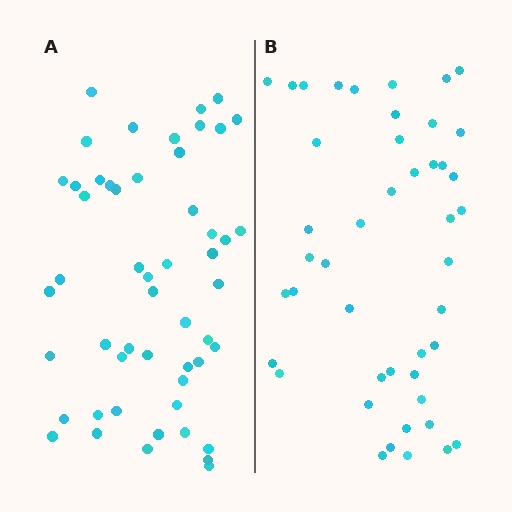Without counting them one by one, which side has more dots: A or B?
Region A (the left region) has more dots.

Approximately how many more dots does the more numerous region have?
Region A has roughly 8 or so more dots than region B.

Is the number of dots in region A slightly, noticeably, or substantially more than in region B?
Region A has only slightly more — the two regions are fairly close. The ratio is roughly 1.2 to 1.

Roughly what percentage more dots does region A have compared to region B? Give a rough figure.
About 15% more.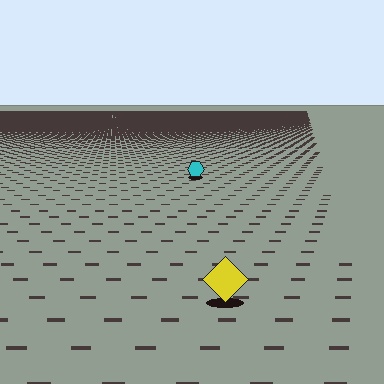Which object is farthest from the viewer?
The cyan hexagon is farthest from the viewer. It appears smaller and the ground texture around it is denser.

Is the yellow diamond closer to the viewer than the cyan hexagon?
Yes. The yellow diamond is closer — you can tell from the texture gradient: the ground texture is coarser near it.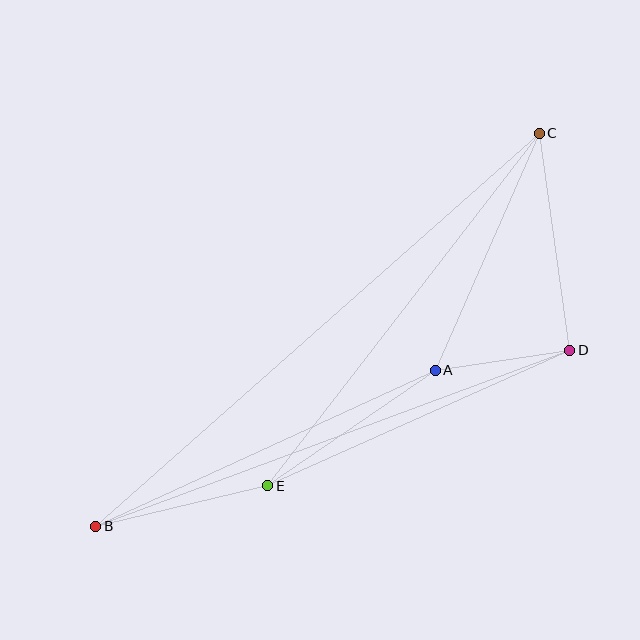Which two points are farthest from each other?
Points B and C are farthest from each other.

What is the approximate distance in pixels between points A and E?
The distance between A and E is approximately 204 pixels.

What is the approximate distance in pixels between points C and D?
The distance between C and D is approximately 219 pixels.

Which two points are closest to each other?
Points A and D are closest to each other.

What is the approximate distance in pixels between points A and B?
The distance between A and B is approximately 374 pixels.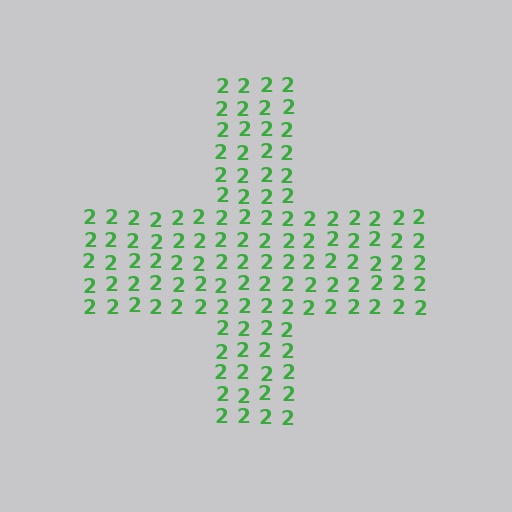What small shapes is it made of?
It is made of small digit 2's.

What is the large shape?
The large shape is a cross.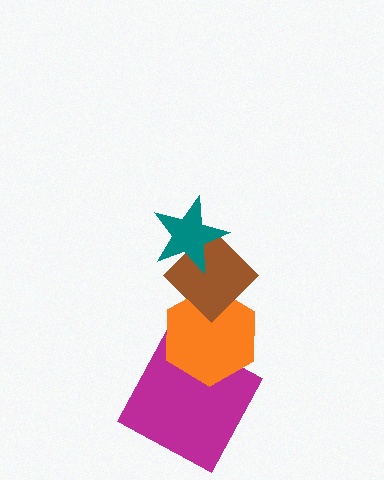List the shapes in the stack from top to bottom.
From top to bottom: the teal star, the brown diamond, the orange hexagon, the magenta square.